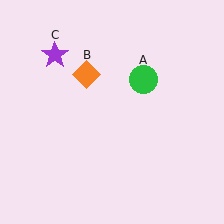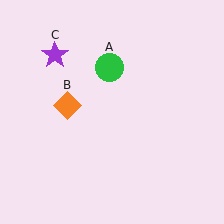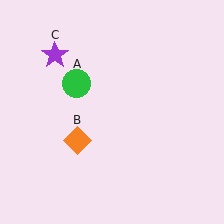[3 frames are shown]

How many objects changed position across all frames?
2 objects changed position: green circle (object A), orange diamond (object B).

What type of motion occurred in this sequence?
The green circle (object A), orange diamond (object B) rotated counterclockwise around the center of the scene.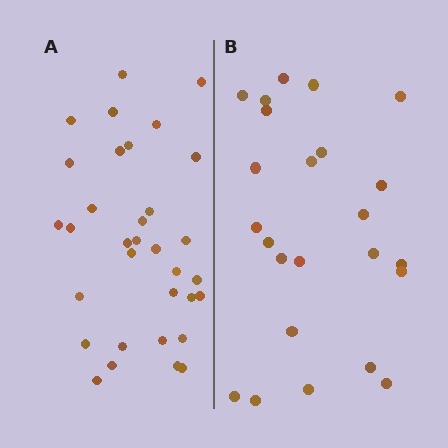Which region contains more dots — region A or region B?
Region A (the left region) has more dots.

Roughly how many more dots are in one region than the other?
Region A has roughly 8 or so more dots than region B.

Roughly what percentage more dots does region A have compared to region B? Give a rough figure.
About 40% more.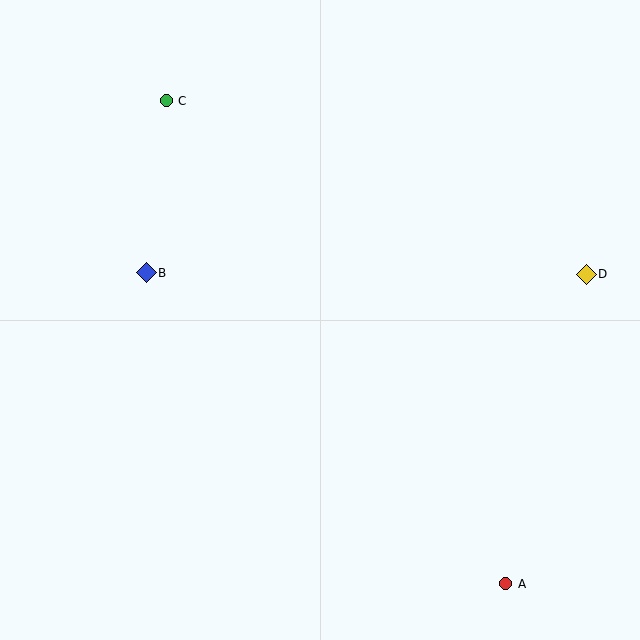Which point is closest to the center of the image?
Point B at (146, 273) is closest to the center.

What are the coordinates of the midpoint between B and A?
The midpoint between B and A is at (326, 428).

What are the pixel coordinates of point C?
Point C is at (166, 101).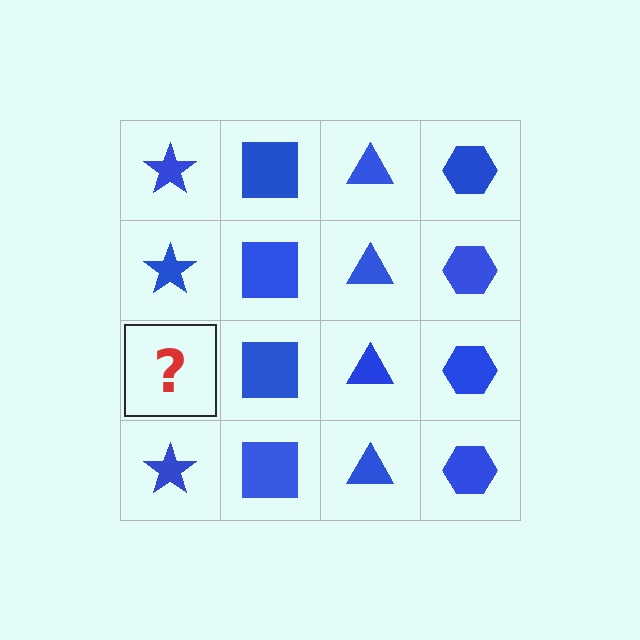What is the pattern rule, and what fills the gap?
The rule is that each column has a consistent shape. The gap should be filled with a blue star.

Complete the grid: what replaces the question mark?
The question mark should be replaced with a blue star.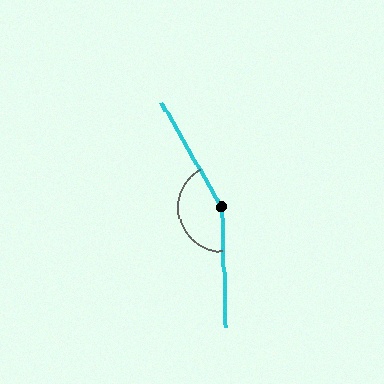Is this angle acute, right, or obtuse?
It is obtuse.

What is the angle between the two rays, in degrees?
Approximately 151 degrees.